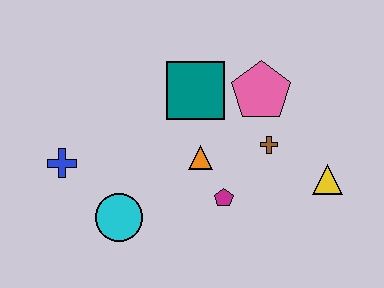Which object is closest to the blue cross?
The cyan circle is closest to the blue cross.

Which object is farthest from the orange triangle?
The blue cross is farthest from the orange triangle.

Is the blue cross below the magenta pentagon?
No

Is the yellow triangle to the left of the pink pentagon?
No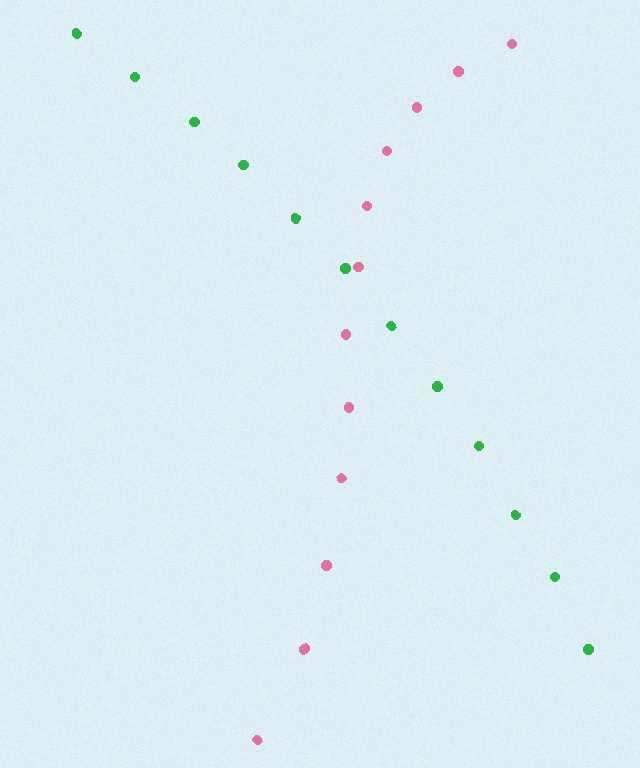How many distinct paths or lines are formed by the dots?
There are 2 distinct paths.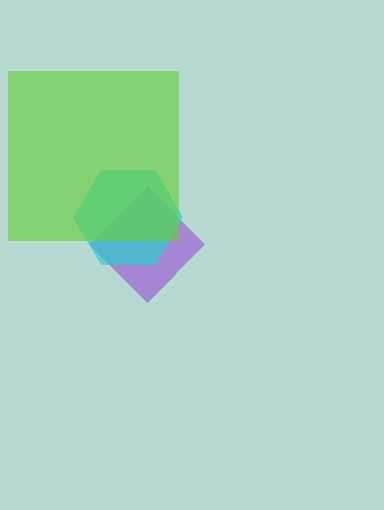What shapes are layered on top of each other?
The layered shapes are: a purple diamond, a cyan hexagon, a lime square.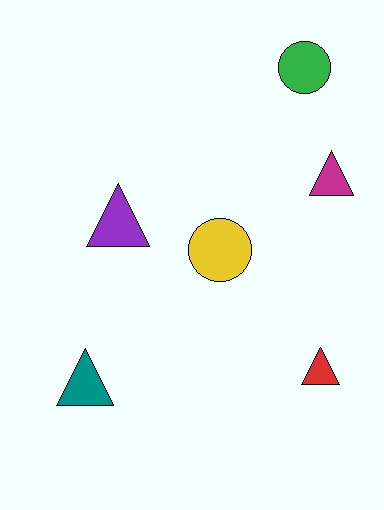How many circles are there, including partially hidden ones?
There are 2 circles.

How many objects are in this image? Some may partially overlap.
There are 6 objects.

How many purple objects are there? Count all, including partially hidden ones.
There is 1 purple object.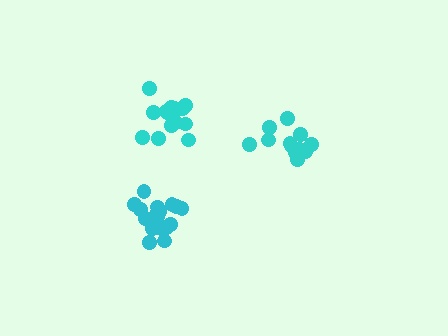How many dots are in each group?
Group 1: 16 dots, Group 2: 13 dots, Group 3: 18 dots (47 total).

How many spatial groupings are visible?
There are 3 spatial groupings.